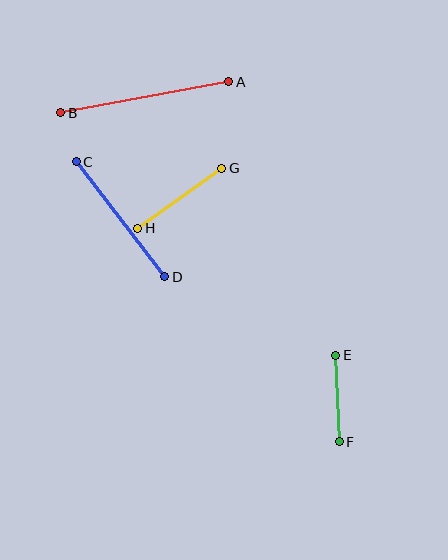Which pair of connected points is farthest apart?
Points A and B are farthest apart.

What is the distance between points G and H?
The distance is approximately 103 pixels.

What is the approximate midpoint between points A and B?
The midpoint is at approximately (145, 97) pixels.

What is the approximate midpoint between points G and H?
The midpoint is at approximately (180, 198) pixels.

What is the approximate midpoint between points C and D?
The midpoint is at approximately (120, 219) pixels.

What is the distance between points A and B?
The distance is approximately 171 pixels.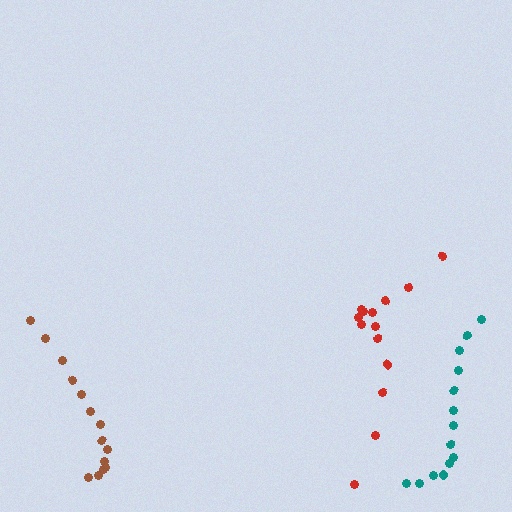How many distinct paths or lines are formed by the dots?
There are 3 distinct paths.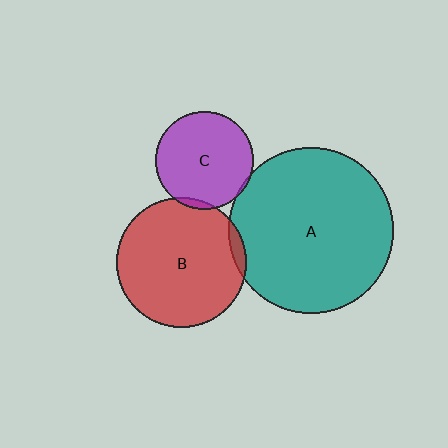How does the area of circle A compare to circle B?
Approximately 1.6 times.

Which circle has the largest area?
Circle A (teal).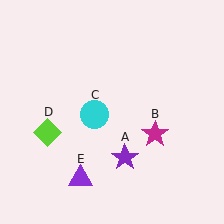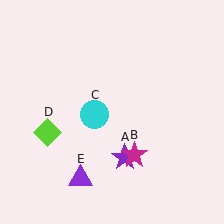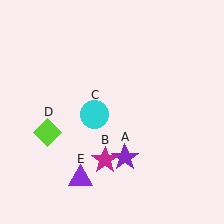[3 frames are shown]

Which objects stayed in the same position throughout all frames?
Purple star (object A) and cyan circle (object C) and lime diamond (object D) and purple triangle (object E) remained stationary.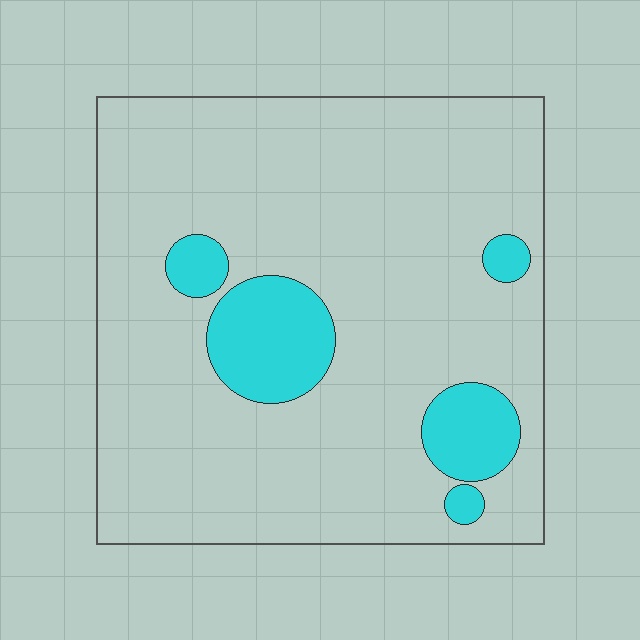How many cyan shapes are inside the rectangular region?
5.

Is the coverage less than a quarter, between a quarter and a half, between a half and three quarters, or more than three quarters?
Less than a quarter.